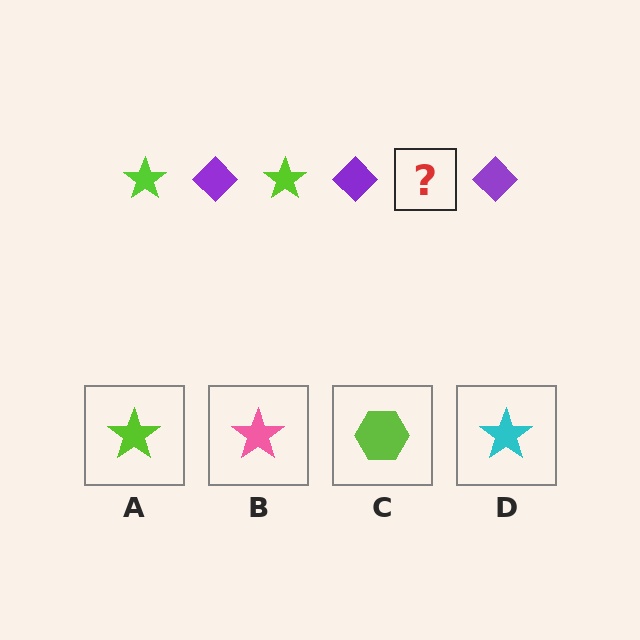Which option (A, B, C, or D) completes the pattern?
A.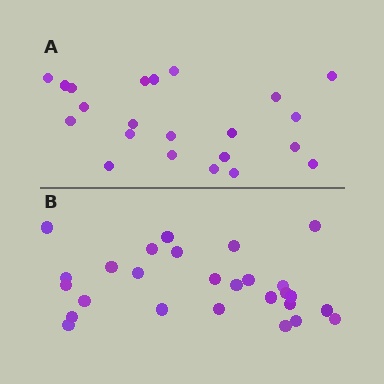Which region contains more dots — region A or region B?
Region B (the bottom region) has more dots.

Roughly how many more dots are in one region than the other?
Region B has about 5 more dots than region A.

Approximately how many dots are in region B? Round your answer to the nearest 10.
About 30 dots. (The exact count is 27, which rounds to 30.)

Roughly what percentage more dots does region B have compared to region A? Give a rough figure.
About 25% more.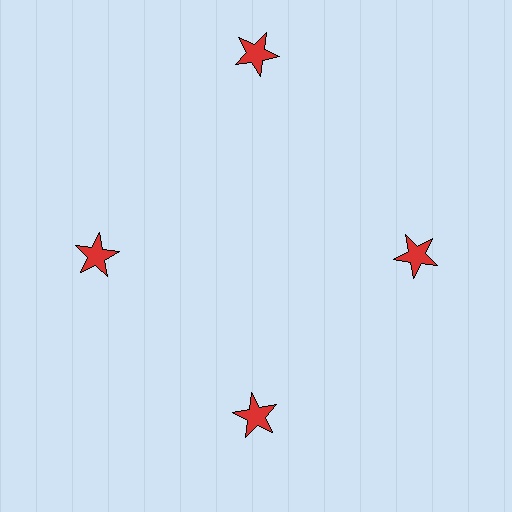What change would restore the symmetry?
The symmetry would be restored by moving it inward, back onto the ring so that all 4 stars sit at equal angles and equal distance from the center.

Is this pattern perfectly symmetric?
No. The 4 red stars are arranged in a ring, but one element near the 12 o'clock position is pushed outward from the center, breaking the 4-fold rotational symmetry.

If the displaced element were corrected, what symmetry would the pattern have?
It would have 4-fold rotational symmetry — the pattern would map onto itself every 90 degrees.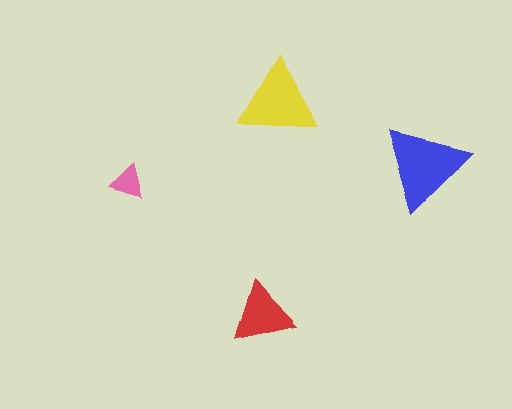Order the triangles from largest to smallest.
the blue one, the yellow one, the red one, the pink one.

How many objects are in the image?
There are 4 objects in the image.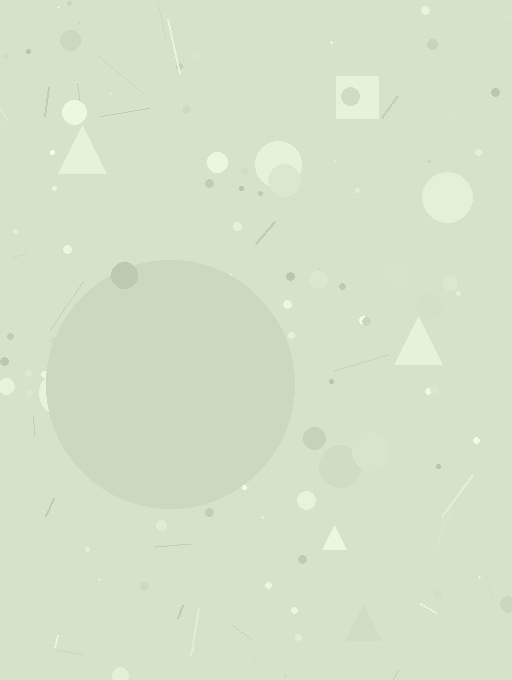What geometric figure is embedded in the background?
A circle is embedded in the background.